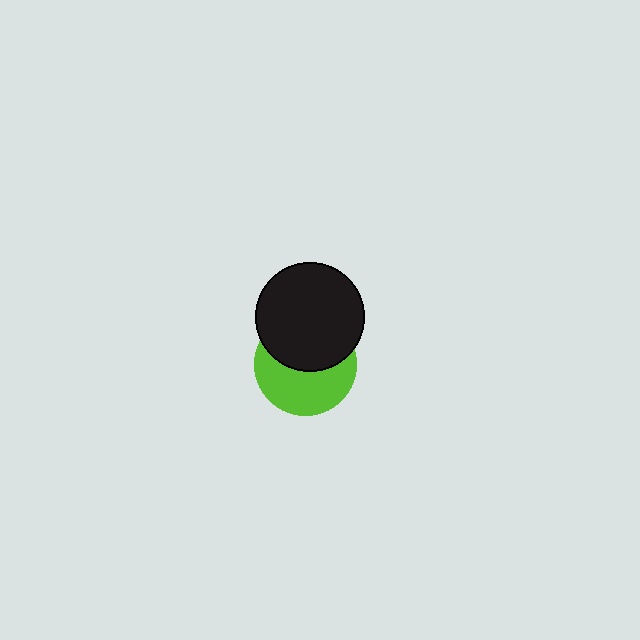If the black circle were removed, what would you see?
You would see the complete lime circle.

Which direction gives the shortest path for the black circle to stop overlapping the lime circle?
Moving up gives the shortest separation.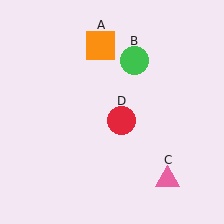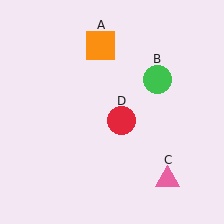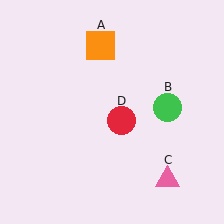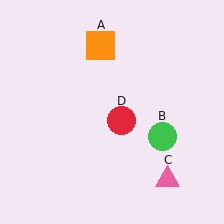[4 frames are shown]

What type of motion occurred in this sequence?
The green circle (object B) rotated clockwise around the center of the scene.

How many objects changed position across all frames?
1 object changed position: green circle (object B).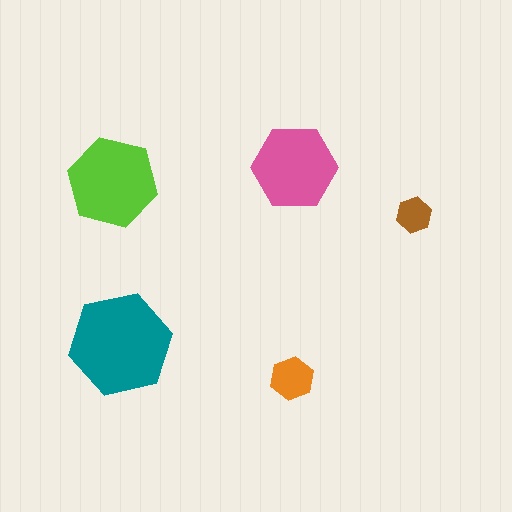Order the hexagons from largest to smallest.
the teal one, the lime one, the pink one, the orange one, the brown one.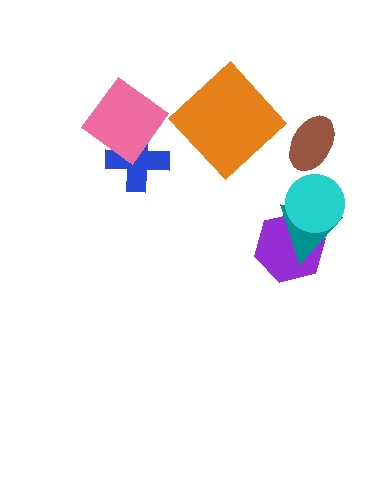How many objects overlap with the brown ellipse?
0 objects overlap with the brown ellipse.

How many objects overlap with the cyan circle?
2 objects overlap with the cyan circle.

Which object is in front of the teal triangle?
The cyan circle is in front of the teal triangle.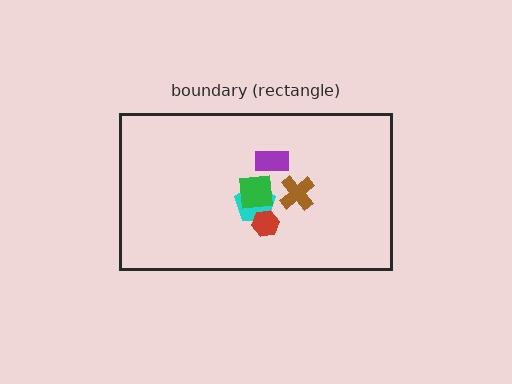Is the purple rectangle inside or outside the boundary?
Inside.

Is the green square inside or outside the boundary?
Inside.